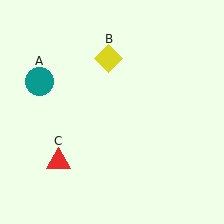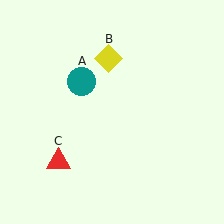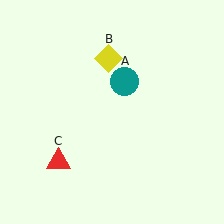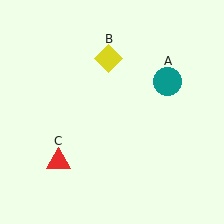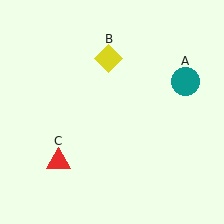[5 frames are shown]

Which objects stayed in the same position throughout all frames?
Yellow diamond (object B) and red triangle (object C) remained stationary.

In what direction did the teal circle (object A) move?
The teal circle (object A) moved right.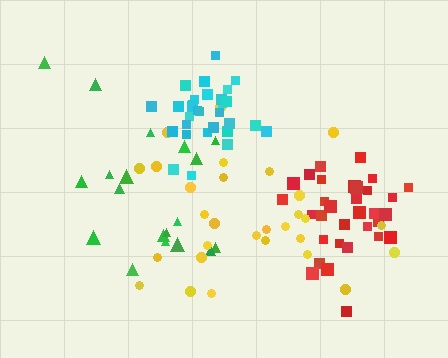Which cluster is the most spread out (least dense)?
Green.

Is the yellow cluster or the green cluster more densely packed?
Yellow.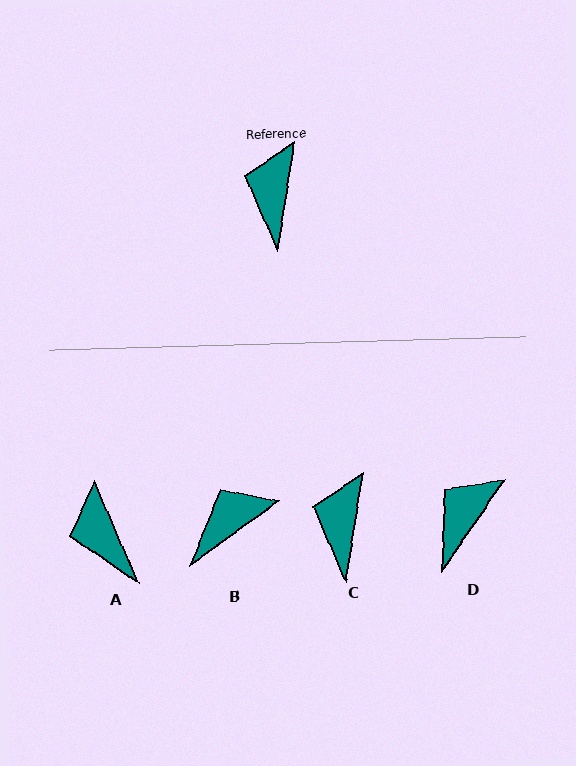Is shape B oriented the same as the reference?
No, it is off by about 45 degrees.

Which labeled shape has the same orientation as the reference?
C.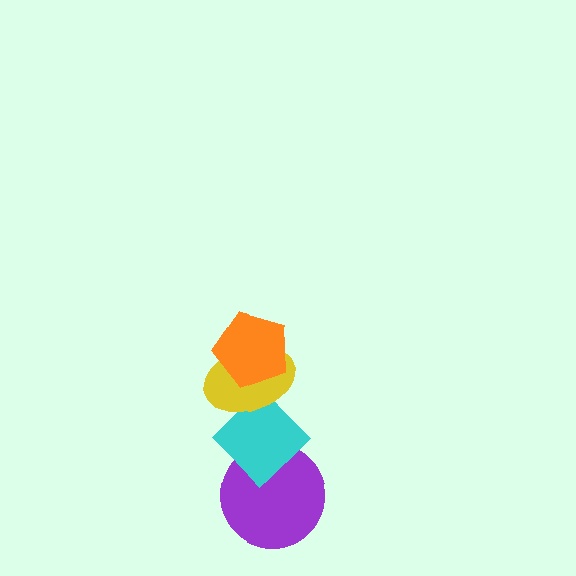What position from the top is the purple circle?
The purple circle is 4th from the top.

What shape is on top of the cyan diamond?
The yellow ellipse is on top of the cyan diamond.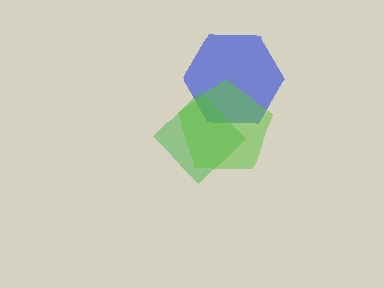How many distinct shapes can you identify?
There are 3 distinct shapes: a blue hexagon, a green diamond, a lime pentagon.